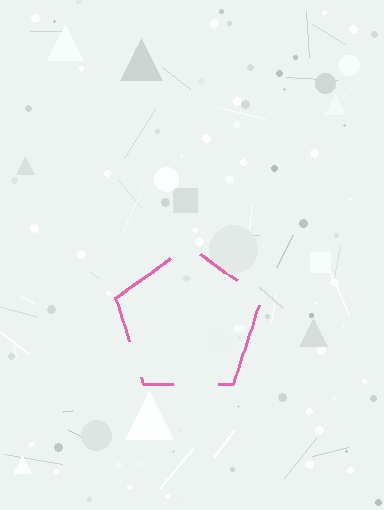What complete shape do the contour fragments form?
The contour fragments form a pentagon.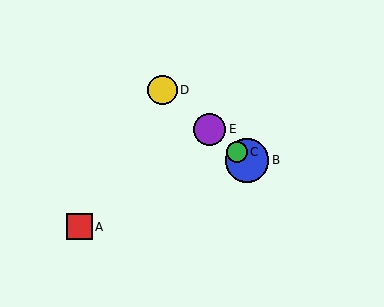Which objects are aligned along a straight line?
Objects B, C, D, E are aligned along a straight line.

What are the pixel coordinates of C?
Object C is at (237, 152).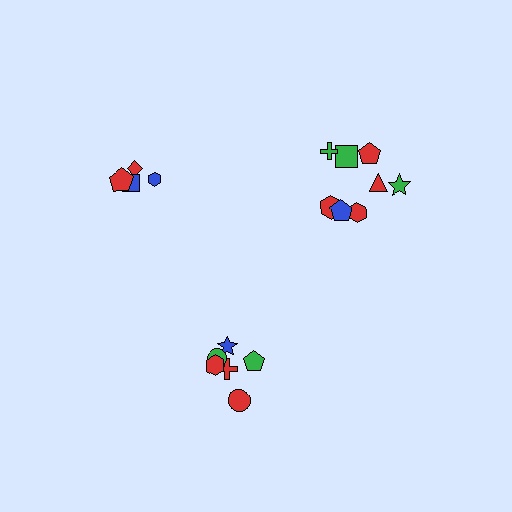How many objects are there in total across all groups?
There are 18 objects.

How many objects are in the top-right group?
There are 8 objects.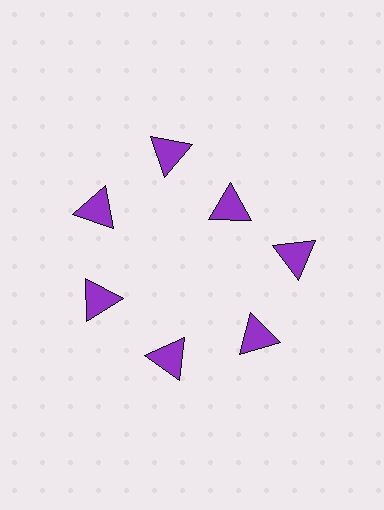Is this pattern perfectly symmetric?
No. The 7 purple triangles are arranged in a ring, but one element near the 1 o'clock position is pulled inward toward the center, breaking the 7-fold rotational symmetry.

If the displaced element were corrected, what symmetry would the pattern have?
It would have 7-fold rotational symmetry — the pattern would map onto itself every 51 degrees.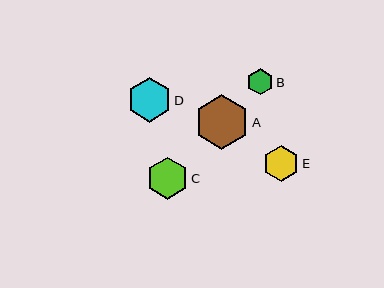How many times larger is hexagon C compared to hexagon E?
Hexagon C is approximately 1.2 times the size of hexagon E.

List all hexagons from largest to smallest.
From largest to smallest: A, D, C, E, B.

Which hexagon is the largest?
Hexagon A is the largest with a size of approximately 54 pixels.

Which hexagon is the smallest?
Hexagon B is the smallest with a size of approximately 26 pixels.